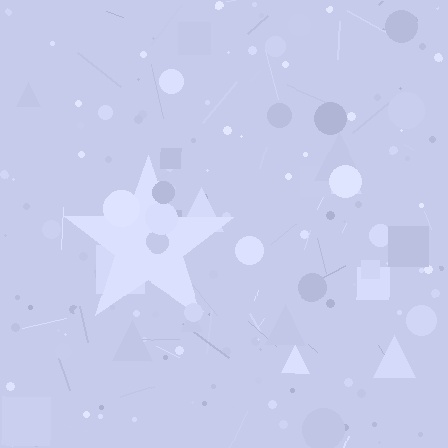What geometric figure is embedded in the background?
A star is embedded in the background.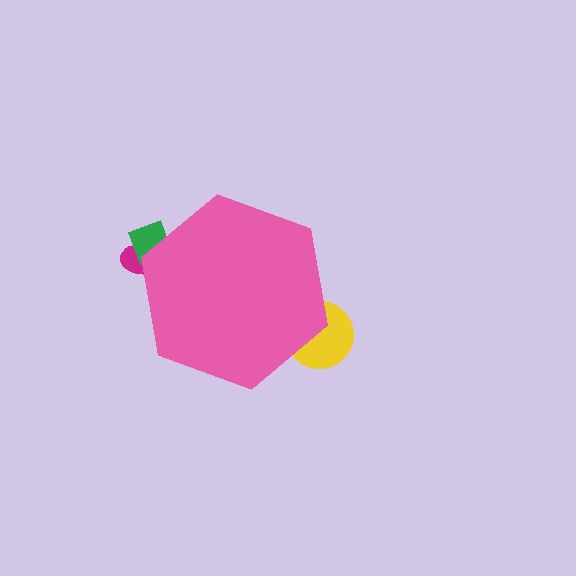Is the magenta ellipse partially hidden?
Yes, the magenta ellipse is partially hidden behind the pink hexagon.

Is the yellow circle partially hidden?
Yes, the yellow circle is partially hidden behind the pink hexagon.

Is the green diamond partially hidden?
Yes, the green diamond is partially hidden behind the pink hexagon.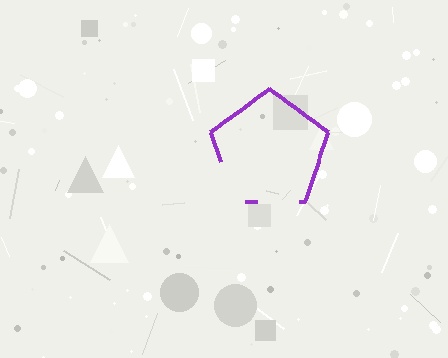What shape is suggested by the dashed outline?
The dashed outline suggests a pentagon.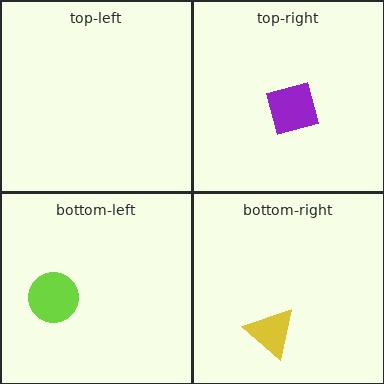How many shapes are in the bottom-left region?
1.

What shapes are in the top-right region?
The purple square.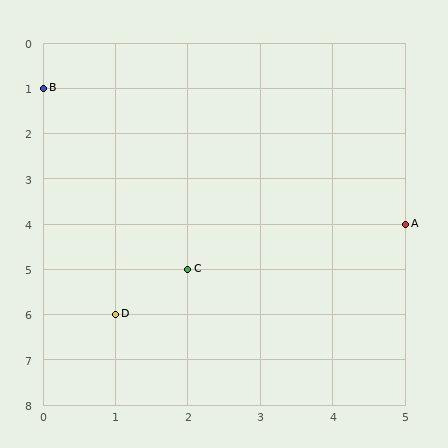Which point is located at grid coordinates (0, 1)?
Point B is at (0, 1).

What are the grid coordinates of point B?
Point B is at grid coordinates (0, 1).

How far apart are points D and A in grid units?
Points D and A are 4 columns and 2 rows apart (about 4.5 grid units diagonally).